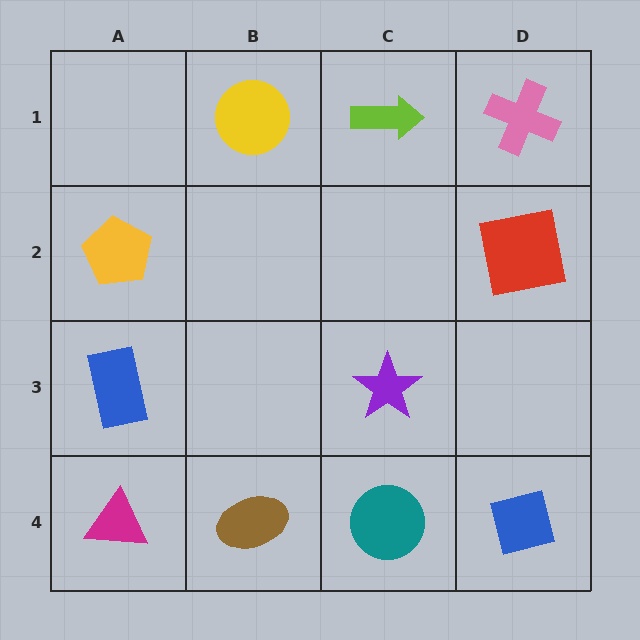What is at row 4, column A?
A magenta triangle.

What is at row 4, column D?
A blue square.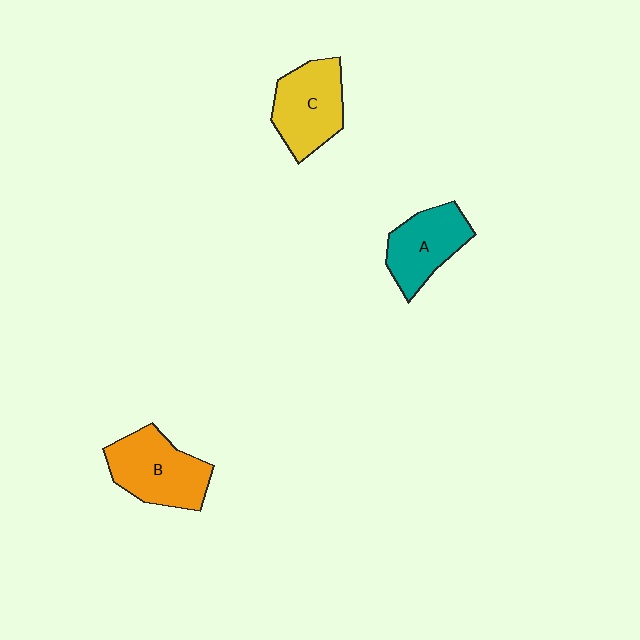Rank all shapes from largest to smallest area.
From largest to smallest: B (orange), C (yellow), A (teal).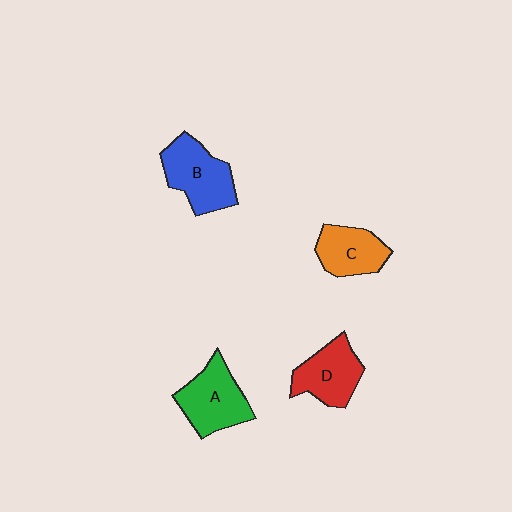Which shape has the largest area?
Shape B (blue).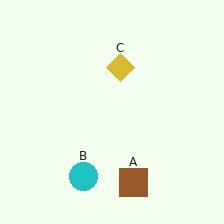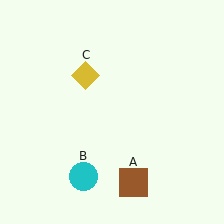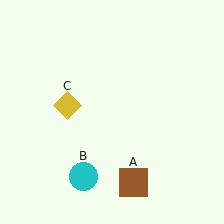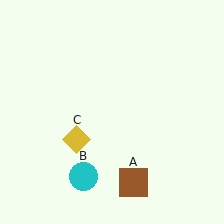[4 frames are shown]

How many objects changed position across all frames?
1 object changed position: yellow diamond (object C).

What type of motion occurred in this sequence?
The yellow diamond (object C) rotated counterclockwise around the center of the scene.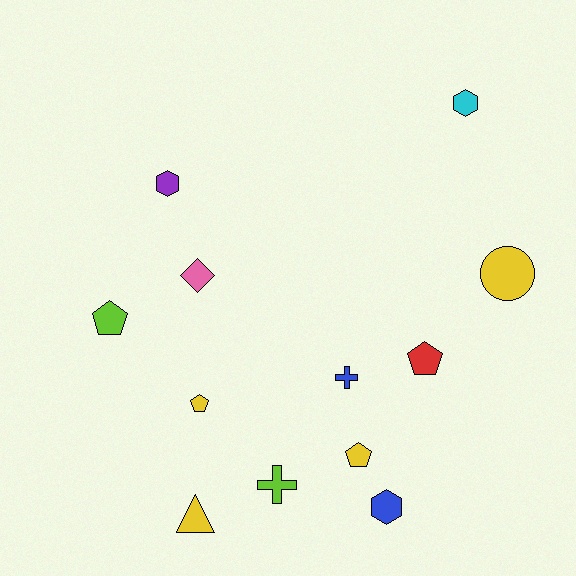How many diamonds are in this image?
There is 1 diamond.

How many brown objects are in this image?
There are no brown objects.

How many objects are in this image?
There are 12 objects.